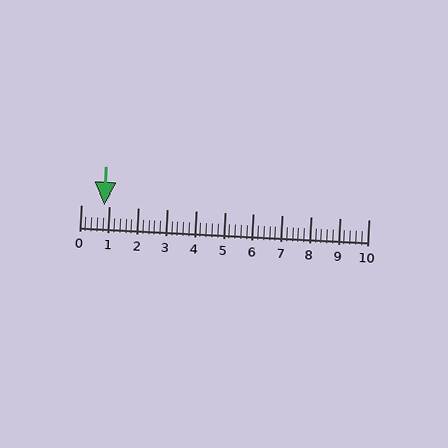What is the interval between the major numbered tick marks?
The major tick marks are spaced 1 units apart.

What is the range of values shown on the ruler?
The ruler shows values from 0 to 10.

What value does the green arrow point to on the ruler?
The green arrow points to approximately 0.8.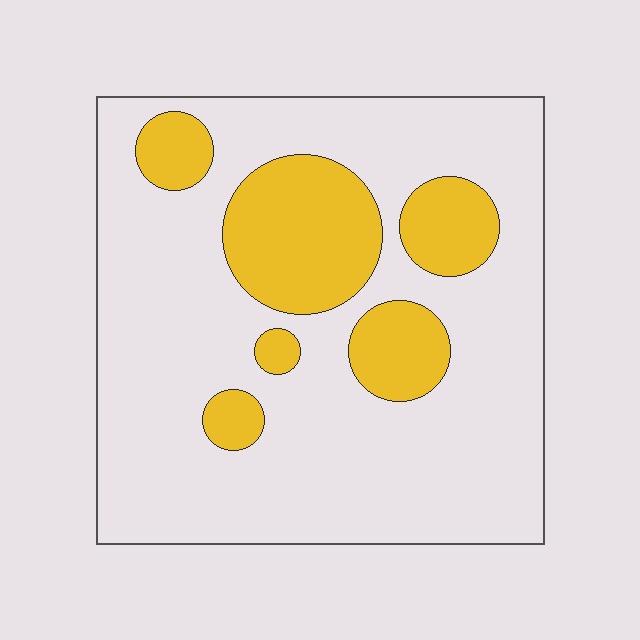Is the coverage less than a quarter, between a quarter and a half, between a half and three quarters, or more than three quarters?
Less than a quarter.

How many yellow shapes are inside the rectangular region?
6.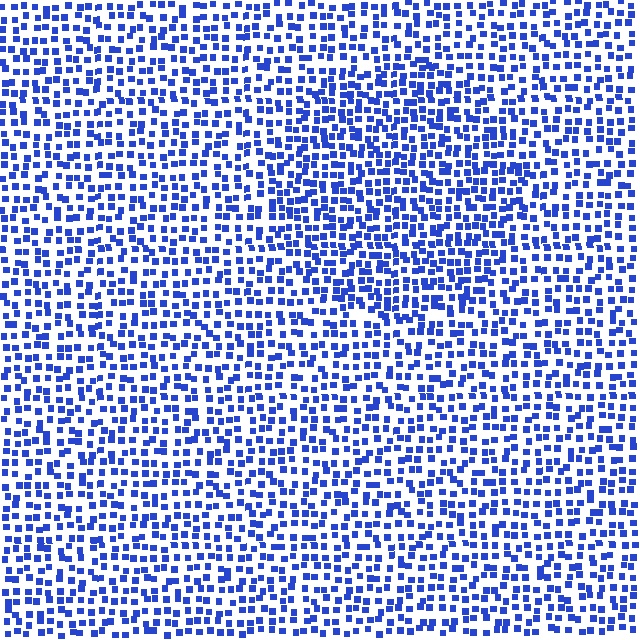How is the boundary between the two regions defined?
The boundary is defined by a change in element density (approximately 1.4x ratio). All elements are the same color, size, and shape.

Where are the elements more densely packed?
The elements are more densely packed inside the circle boundary.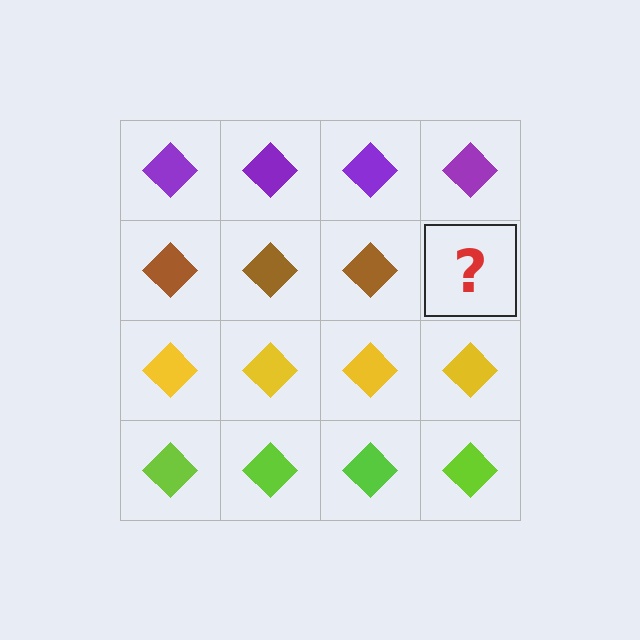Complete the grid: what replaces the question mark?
The question mark should be replaced with a brown diamond.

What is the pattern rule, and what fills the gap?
The rule is that each row has a consistent color. The gap should be filled with a brown diamond.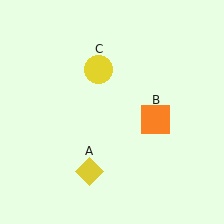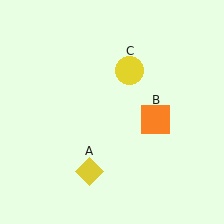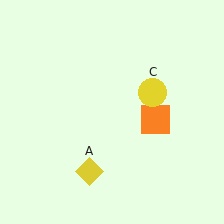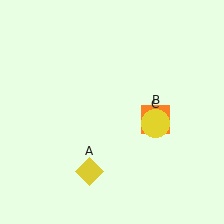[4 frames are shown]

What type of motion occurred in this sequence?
The yellow circle (object C) rotated clockwise around the center of the scene.